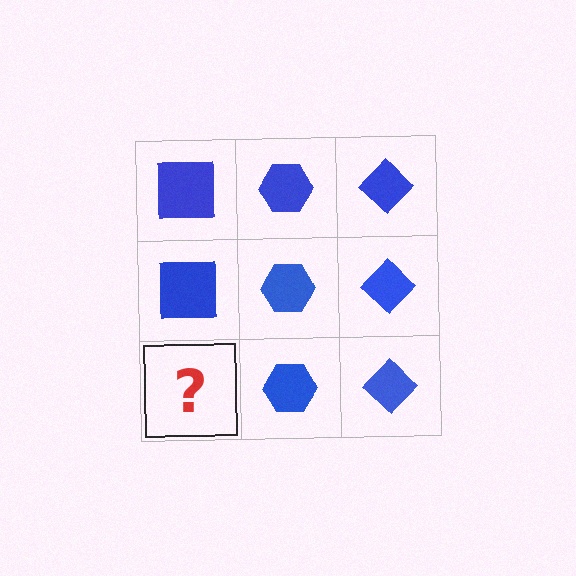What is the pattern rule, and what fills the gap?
The rule is that each column has a consistent shape. The gap should be filled with a blue square.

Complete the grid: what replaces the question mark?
The question mark should be replaced with a blue square.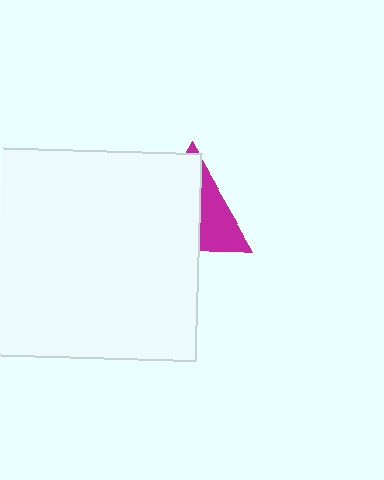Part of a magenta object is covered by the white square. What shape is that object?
It is a triangle.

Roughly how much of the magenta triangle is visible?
A small part of it is visible (roughly 37%).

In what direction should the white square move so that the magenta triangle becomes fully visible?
The white square should move left. That is the shortest direction to clear the overlap and leave the magenta triangle fully visible.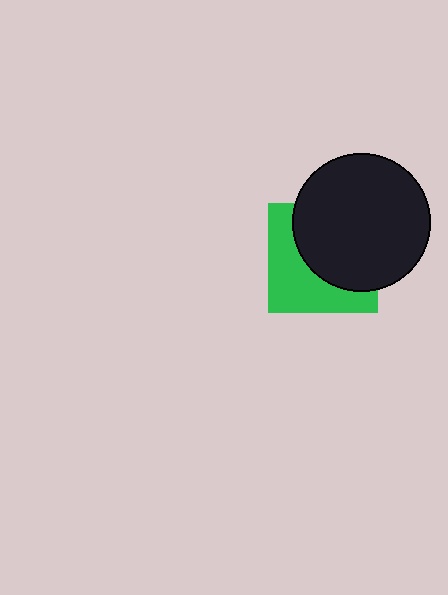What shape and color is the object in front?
The object in front is a black circle.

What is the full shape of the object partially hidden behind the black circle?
The partially hidden object is a green square.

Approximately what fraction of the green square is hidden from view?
Roughly 54% of the green square is hidden behind the black circle.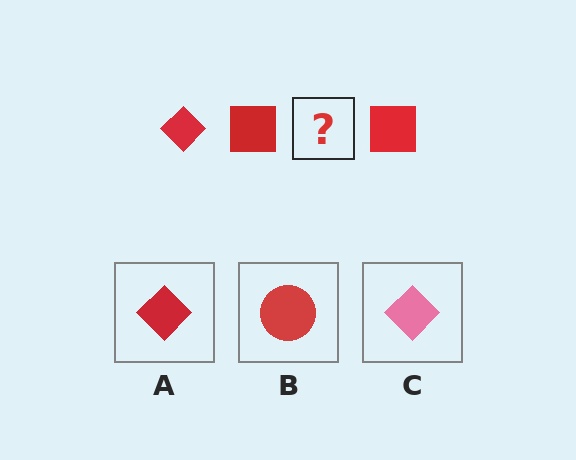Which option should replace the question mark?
Option A.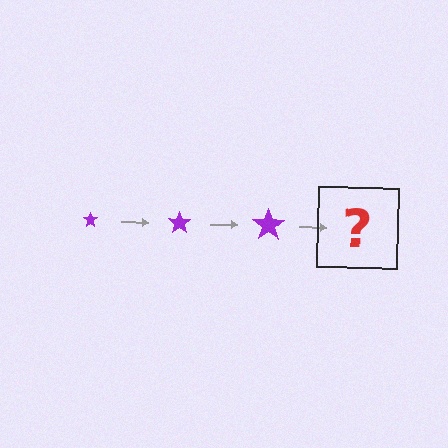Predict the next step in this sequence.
The next step is a purple star, larger than the previous one.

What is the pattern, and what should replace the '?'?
The pattern is that the star gets progressively larger each step. The '?' should be a purple star, larger than the previous one.